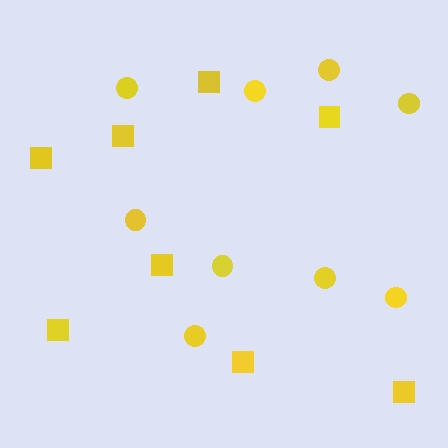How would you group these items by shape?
There are 2 groups: one group of squares (8) and one group of circles (9).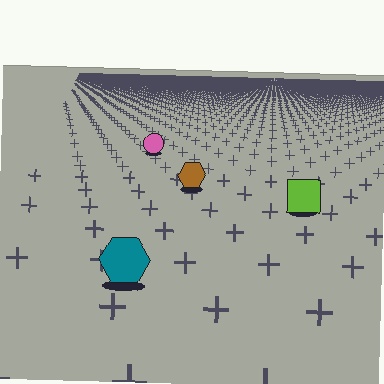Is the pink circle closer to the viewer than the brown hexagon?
No. The brown hexagon is closer — you can tell from the texture gradient: the ground texture is coarser near it.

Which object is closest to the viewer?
The teal hexagon is closest. The texture marks near it are larger and more spread out.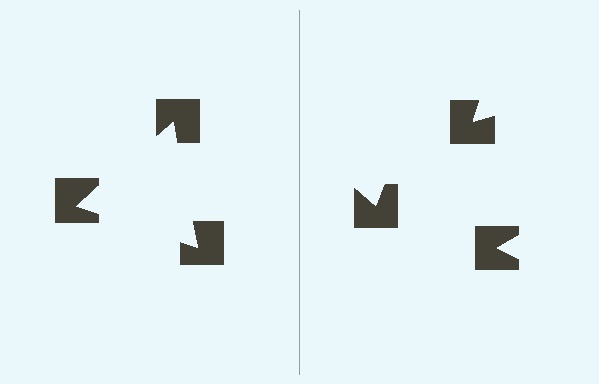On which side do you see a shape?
An illusory triangle appears on the left side. On the right side the wedge cuts are rotated, so no coherent shape forms.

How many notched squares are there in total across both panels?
6 — 3 on each side.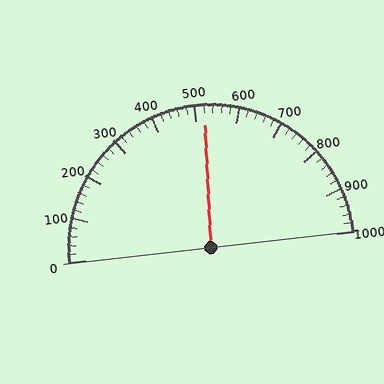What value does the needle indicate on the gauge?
The needle indicates approximately 520.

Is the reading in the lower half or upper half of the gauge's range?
The reading is in the upper half of the range (0 to 1000).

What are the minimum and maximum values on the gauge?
The gauge ranges from 0 to 1000.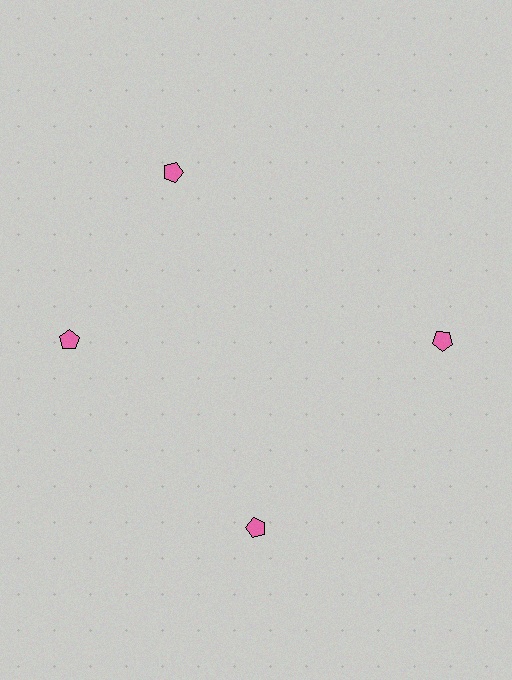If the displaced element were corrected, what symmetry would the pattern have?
It would have 4-fold rotational symmetry — the pattern would map onto itself every 90 degrees.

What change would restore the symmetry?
The symmetry would be restored by rotating it back into even spacing with its neighbors so that all 4 pentagons sit at equal angles and equal distance from the center.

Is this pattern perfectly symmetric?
No. The 4 pink pentagons are arranged in a ring, but one element near the 12 o'clock position is rotated out of alignment along the ring, breaking the 4-fold rotational symmetry.